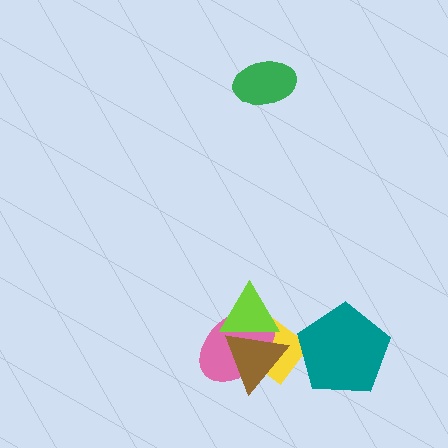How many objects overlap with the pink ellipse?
3 objects overlap with the pink ellipse.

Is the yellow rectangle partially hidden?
Yes, it is partially covered by another shape.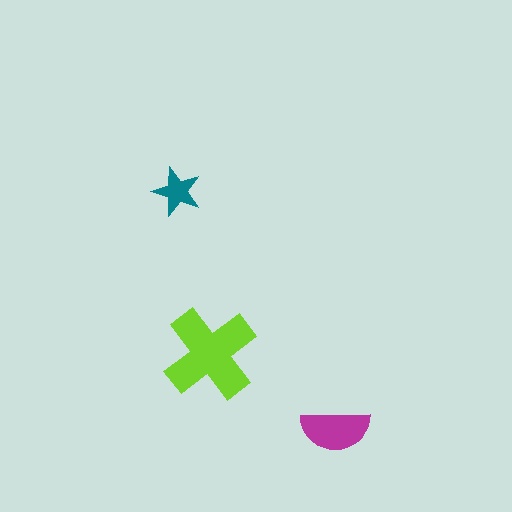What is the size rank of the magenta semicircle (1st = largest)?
2nd.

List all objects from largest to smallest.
The lime cross, the magenta semicircle, the teal star.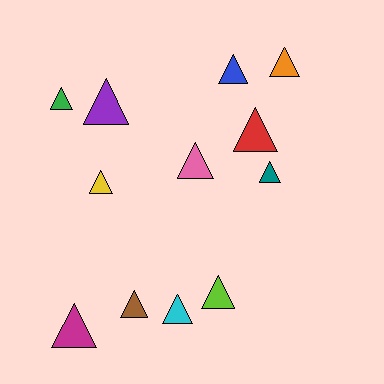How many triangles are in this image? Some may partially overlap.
There are 12 triangles.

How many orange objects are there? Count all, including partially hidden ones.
There is 1 orange object.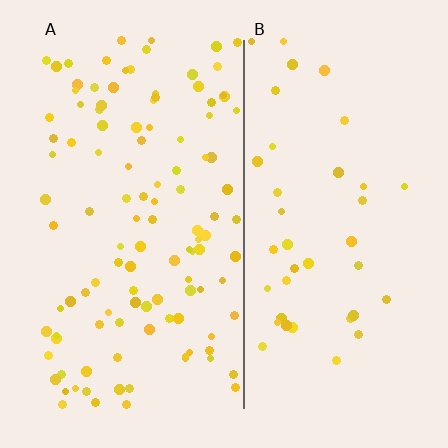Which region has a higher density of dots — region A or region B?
A (the left).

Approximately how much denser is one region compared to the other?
Approximately 2.8× — region A over region B.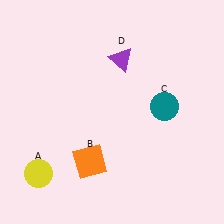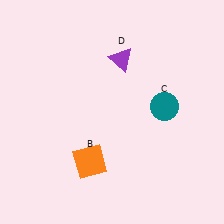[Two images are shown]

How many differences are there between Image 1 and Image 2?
There is 1 difference between the two images.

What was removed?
The yellow circle (A) was removed in Image 2.